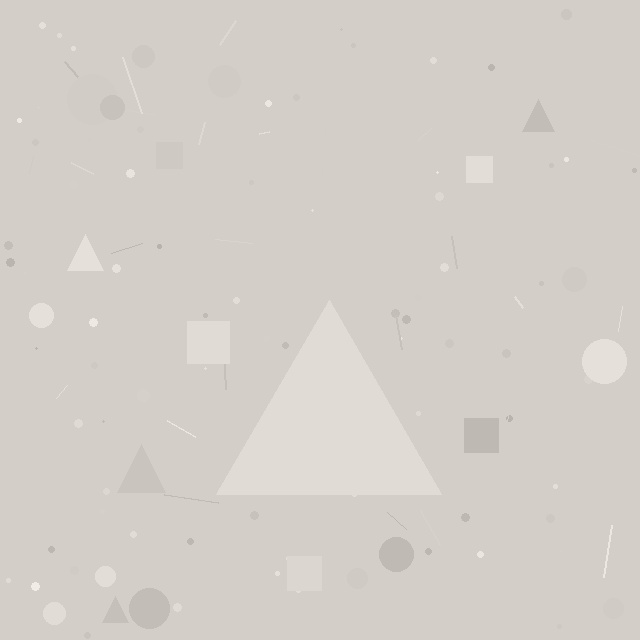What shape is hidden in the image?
A triangle is hidden in the image.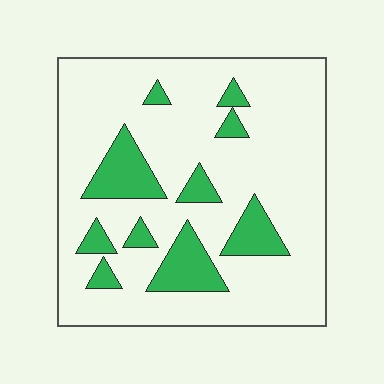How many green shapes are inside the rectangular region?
10.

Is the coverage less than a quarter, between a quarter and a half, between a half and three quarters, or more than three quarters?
Less than a quarter.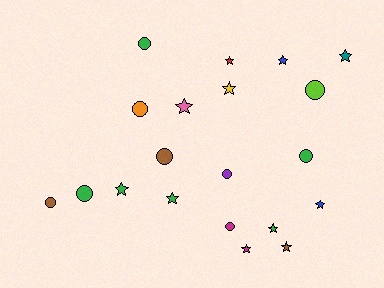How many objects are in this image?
There are 20 objects.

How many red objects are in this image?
There is 1 red object.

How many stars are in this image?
There are 11 stars.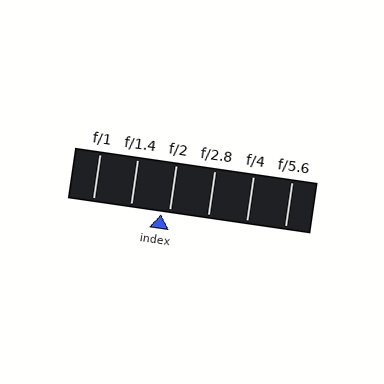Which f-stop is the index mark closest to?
The index mark is closest to f/2.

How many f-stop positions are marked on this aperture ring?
There are 6 f-stop positions marked.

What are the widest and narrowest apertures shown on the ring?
The widest aperture shown is f/1 and the narrowest is f/5.6.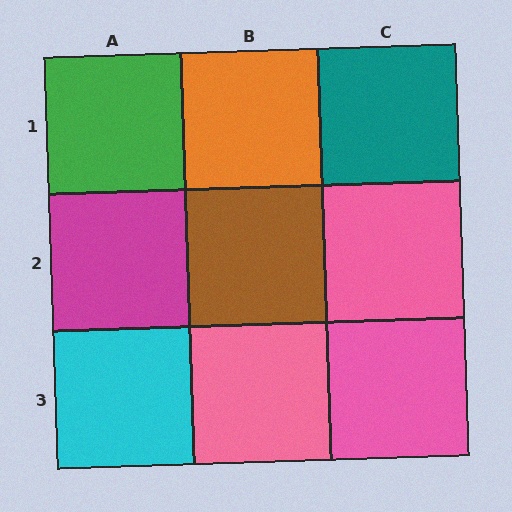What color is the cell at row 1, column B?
Orange.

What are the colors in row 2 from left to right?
Magenta, brown, pink.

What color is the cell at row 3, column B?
Pink.